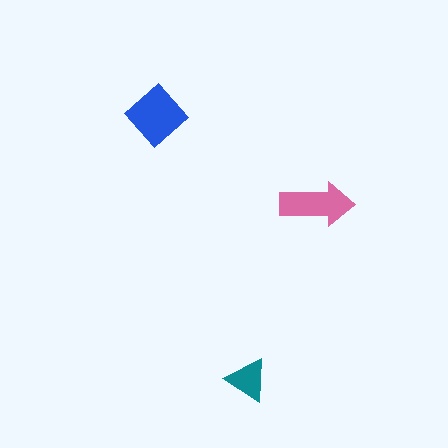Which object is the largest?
The blue diamond.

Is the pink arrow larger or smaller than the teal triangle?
Larger.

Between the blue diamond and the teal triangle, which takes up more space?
The blue diamond.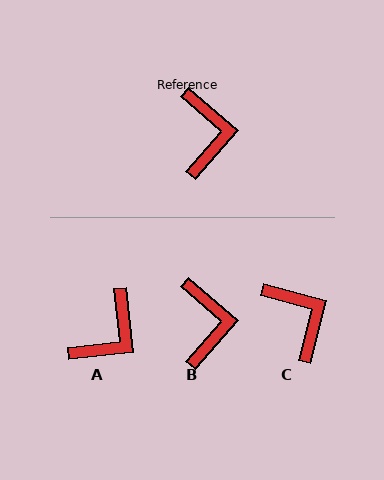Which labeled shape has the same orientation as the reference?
B.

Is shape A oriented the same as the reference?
No, it is off by about 43 degrees.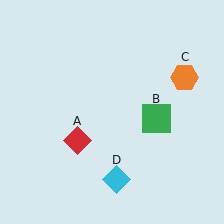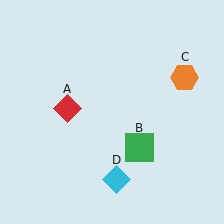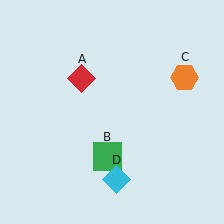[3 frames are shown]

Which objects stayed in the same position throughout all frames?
Orange hexagon (object C) and cyan diamond (object D) remained stationary.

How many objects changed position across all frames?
2 objects changed position: red diamond (object A), green square (object B).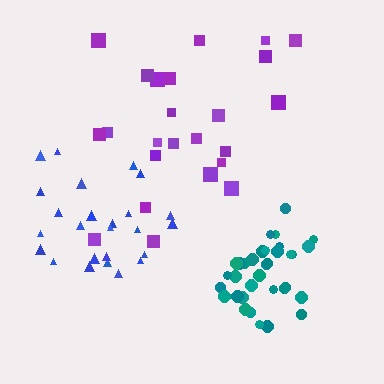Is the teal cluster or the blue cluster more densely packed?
Teal.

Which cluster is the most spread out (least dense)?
Purple.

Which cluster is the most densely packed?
Teal.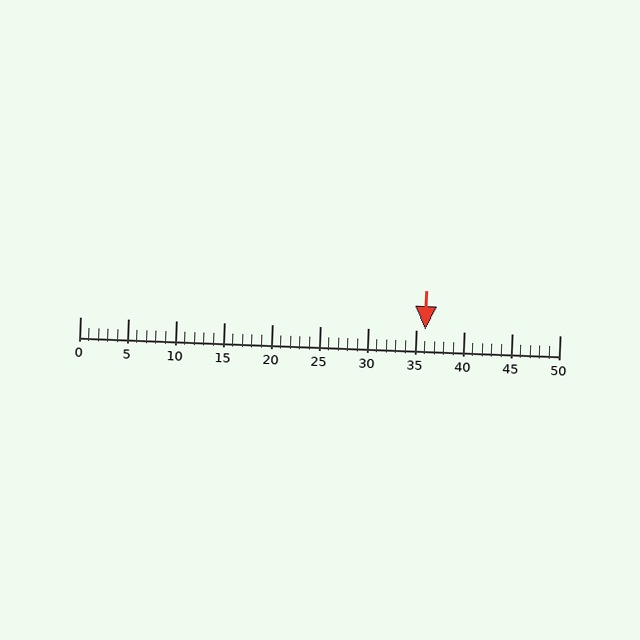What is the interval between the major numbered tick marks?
The major tick marks are spaced 5 units apart.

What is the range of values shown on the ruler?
The ruler shows values from 0 to 50.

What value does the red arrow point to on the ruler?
The red arrow points to approximately 36.